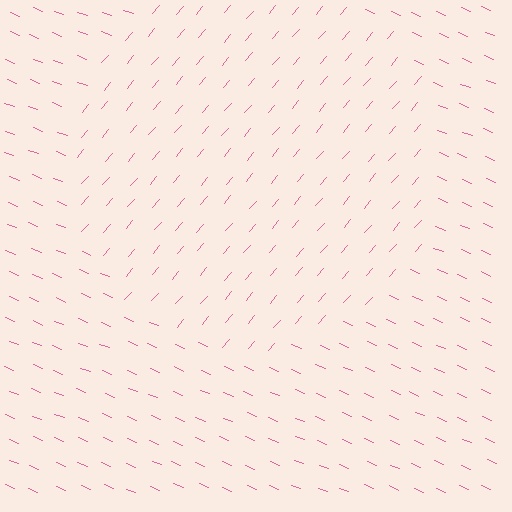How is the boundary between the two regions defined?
The boundary is defined purely by a change in line orientation (approximately 72 degrees difference). All lines are the same color and thickness.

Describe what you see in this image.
The image is filled with small pink line segments. A circle region in the image has lines oriented differently from the surrounding lines, creating a visible texture boundary.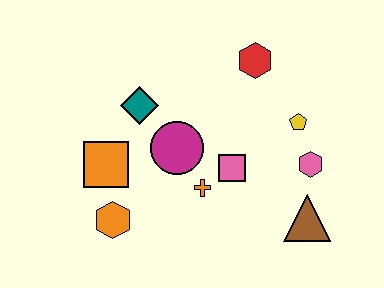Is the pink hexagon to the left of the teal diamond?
No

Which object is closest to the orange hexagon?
The orange square is closest to the orange hexagon.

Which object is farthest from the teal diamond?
The brown triangle is farthest from the teal diamond.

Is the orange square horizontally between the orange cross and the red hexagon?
No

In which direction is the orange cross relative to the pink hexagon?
The orange cross is to the left of the pink hexagon.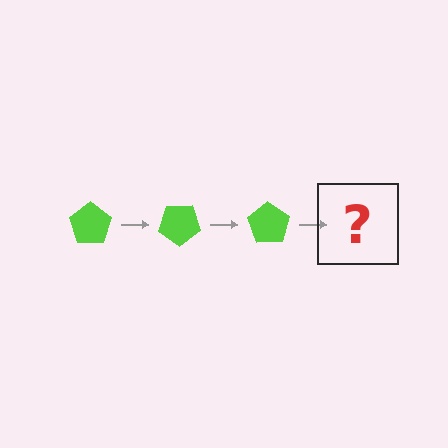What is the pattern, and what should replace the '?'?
The pattern is that the pentagon rotates 35 degrees each step. The '?' should be a lime pentagon rotated 105 degrees.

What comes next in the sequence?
The next element should be a lime pentagon rotated 105 degrees.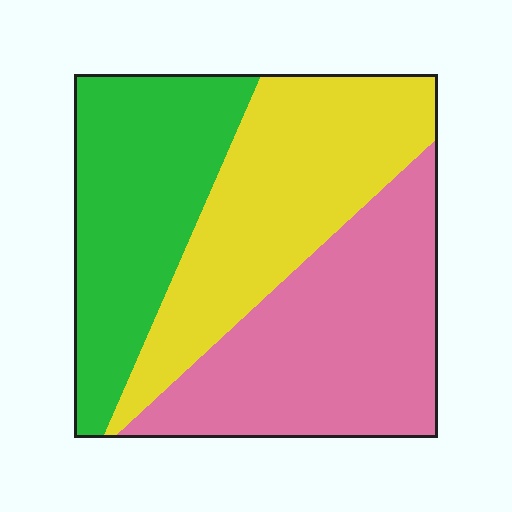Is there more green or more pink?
Pink.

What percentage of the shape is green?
Green takes up between a sixth and a third of the shape.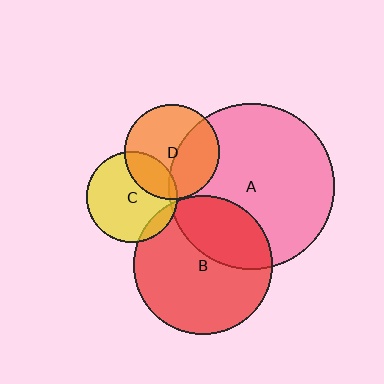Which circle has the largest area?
Circle A (pink).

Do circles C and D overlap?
Yes.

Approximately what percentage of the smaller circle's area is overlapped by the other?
Approximately 25%.